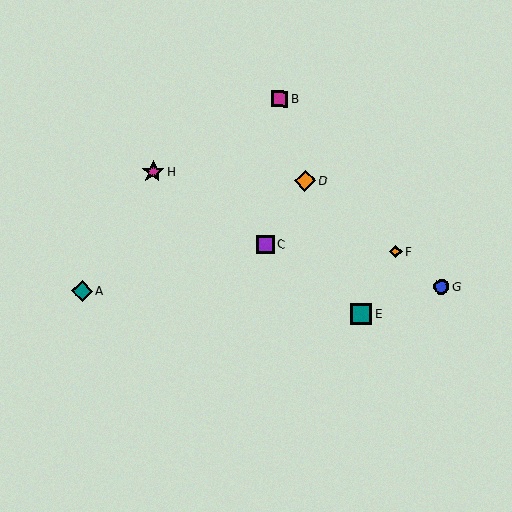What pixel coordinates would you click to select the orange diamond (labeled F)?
Click at (396, 251) to select the orange diamond F.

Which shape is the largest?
The magenta star (labeled H) is the largest.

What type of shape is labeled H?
Shape H is a magenta star.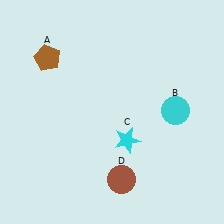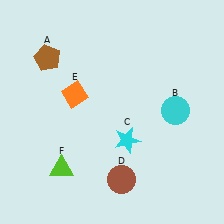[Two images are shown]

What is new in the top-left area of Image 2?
An orange diamond (E) was added in the top-left area of Image 2.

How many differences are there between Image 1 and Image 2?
There are 2 differences between the two images.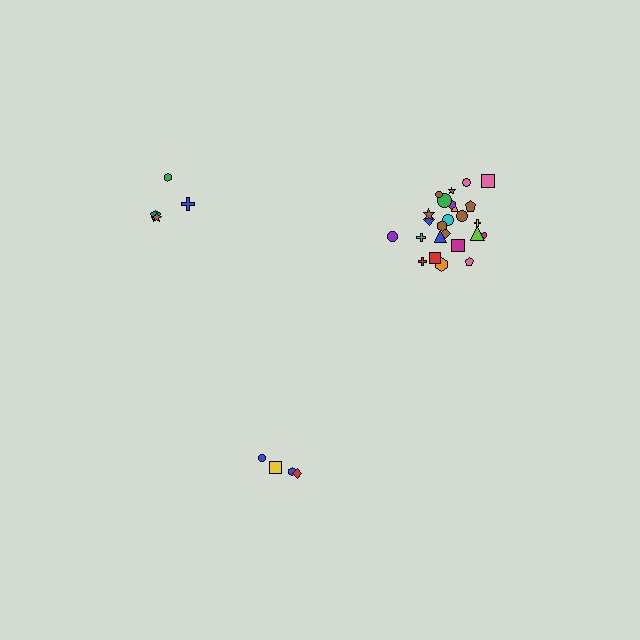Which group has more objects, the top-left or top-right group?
The top-right group.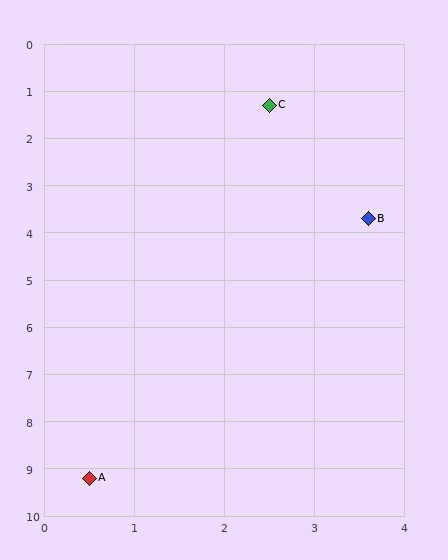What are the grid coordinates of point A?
Point A is at approximately (0.5, 9.2).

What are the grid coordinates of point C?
Point C is at approximately (2.5, 1.3).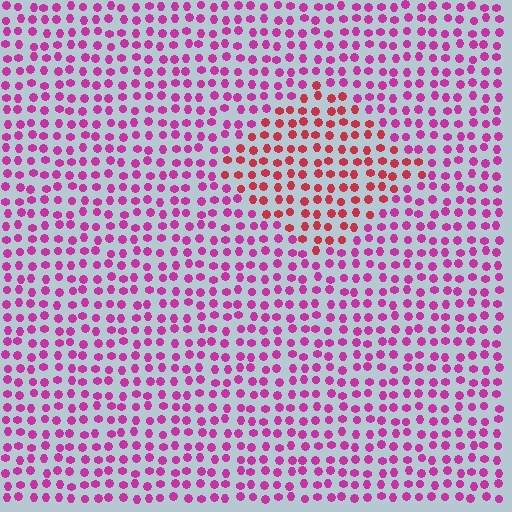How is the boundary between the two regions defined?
The boundary is defined purely by a slight shift in hue (about 37 degrees). Spacing, size, and orientation are identical on both sides.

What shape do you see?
I see a diamond.